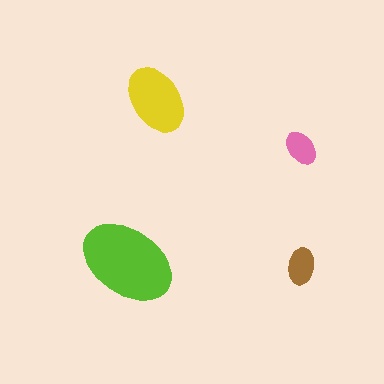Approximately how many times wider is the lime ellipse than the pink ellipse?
About 2.5 times wider.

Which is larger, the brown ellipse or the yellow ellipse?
The yellow one.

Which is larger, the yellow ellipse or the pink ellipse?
The yellow one.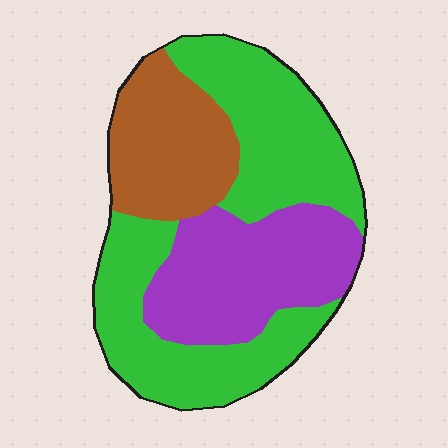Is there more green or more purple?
Green.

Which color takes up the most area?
Green, at roughly 50%.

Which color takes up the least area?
Brown, at roughly 20%.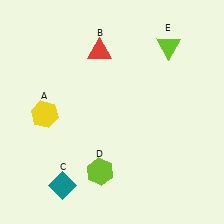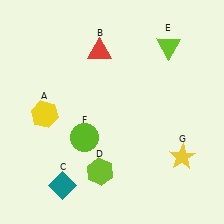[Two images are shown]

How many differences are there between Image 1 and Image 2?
There are 2 differences between the two images.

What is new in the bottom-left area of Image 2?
A lime circle (F) was added in the bottom-left area of Image 2.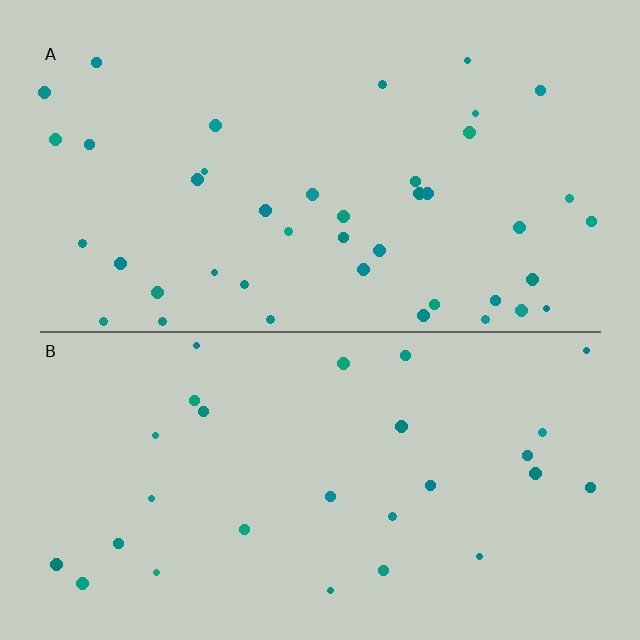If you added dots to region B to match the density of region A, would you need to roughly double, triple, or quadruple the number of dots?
Approximately double.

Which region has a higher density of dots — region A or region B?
A (the top).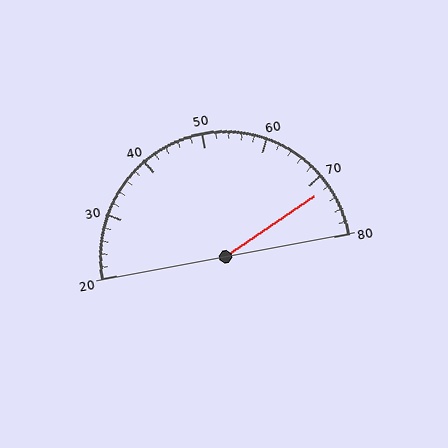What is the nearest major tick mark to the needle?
The nearest major tick mark is 70.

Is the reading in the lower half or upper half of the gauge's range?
The reading is in the upper half of the range (20 to 80).